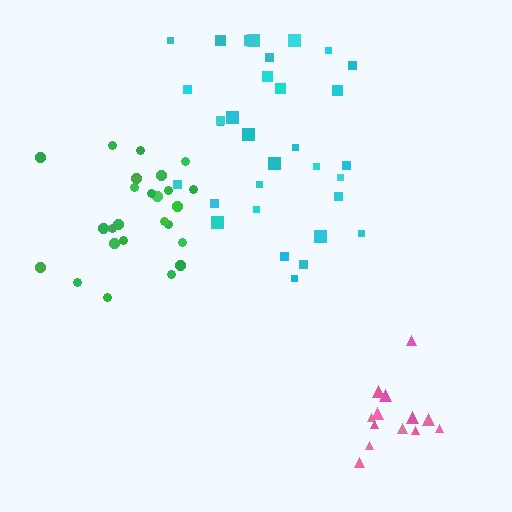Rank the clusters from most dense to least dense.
pink, green, cyan.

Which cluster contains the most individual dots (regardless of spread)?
Cyan (32).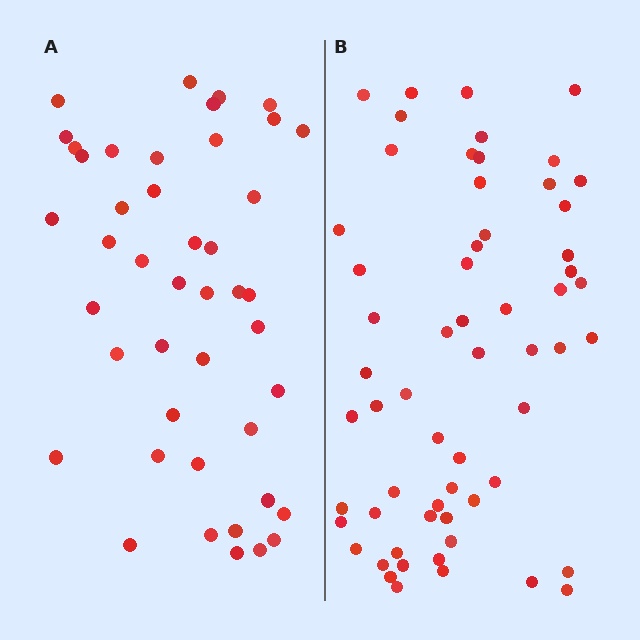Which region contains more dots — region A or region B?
Region B (the right region) has more dots.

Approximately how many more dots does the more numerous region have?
Region B has approximately 15 more dots than region A.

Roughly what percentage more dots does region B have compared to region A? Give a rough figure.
About 35% more.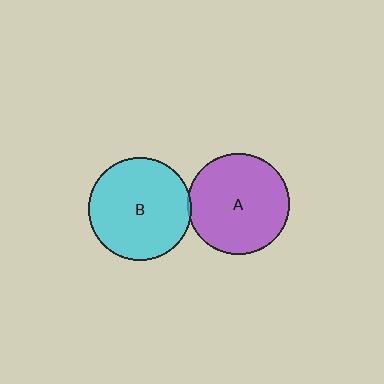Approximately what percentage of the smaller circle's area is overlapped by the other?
Approximately 5%.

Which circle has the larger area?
Circle B (cyan).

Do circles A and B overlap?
Yes.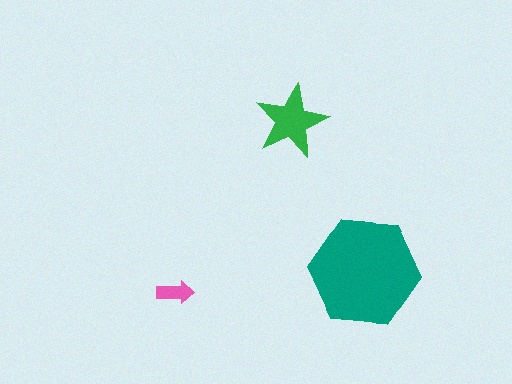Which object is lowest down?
The pink arrow is bottommost.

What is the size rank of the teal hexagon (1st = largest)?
1st.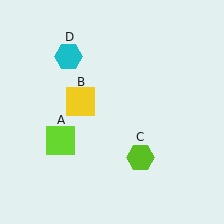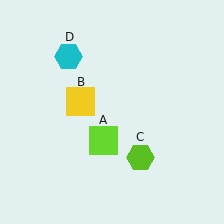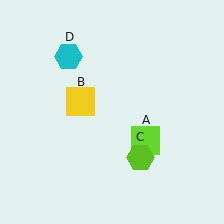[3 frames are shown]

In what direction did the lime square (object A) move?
The lime square (object A) moved right.